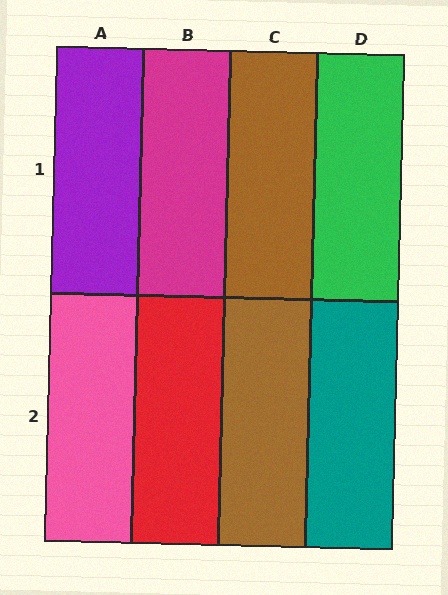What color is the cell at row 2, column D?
Teal.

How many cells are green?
1 cell is green.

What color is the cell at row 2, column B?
Red.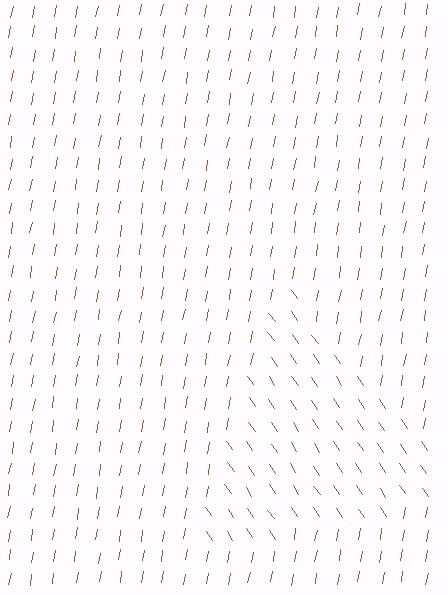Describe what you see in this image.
The image is filled with small brown line segments. A triangle region in the image has lines oriented differently from the surrounding lines, creating a visible texture boundary.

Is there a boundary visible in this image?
Yes, there is a texture boundary formed by a change in line orientation.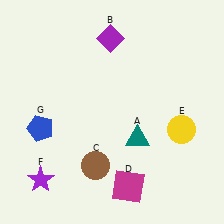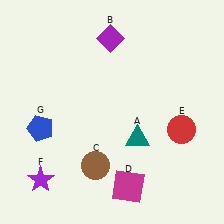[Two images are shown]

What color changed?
The circle (E) changed from yellow in Image 1 to red in Image 2.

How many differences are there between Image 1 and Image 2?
There is 1 difference between the two images.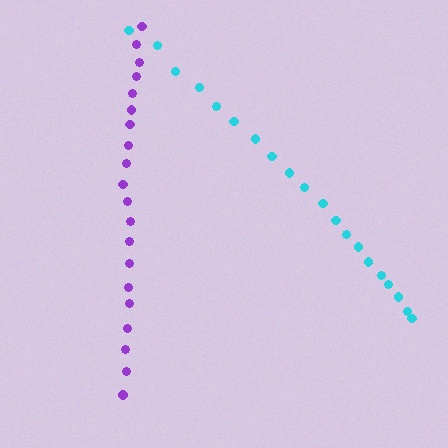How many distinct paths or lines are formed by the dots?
There are 2 distinct paths.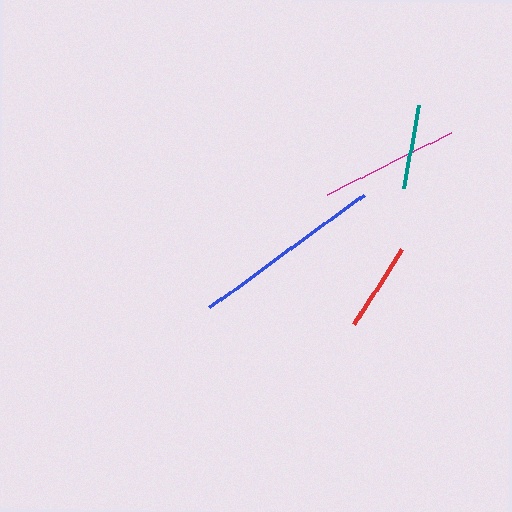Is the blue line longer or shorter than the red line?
The blue line is longer than the red line.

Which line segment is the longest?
The blue line is the longest at approximately 191 pixels.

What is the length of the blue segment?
The blue segment is approximately 191 pixels long.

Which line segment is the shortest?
The teal line is the shortest at approximately 85 pixels.